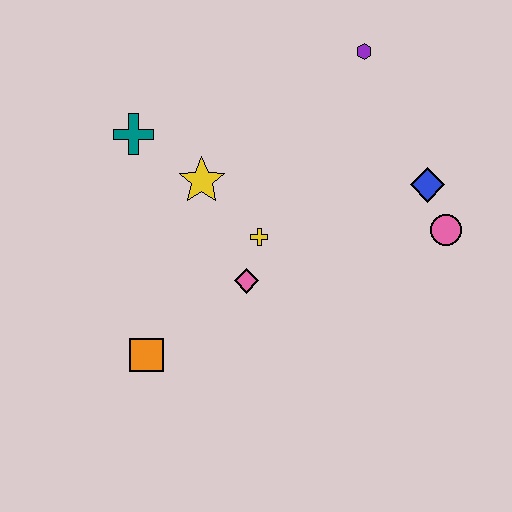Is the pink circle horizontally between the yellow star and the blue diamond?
No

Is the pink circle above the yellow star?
No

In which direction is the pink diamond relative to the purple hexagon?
The pink diamond is below the purple hexagon.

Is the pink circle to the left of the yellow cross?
No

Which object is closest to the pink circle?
The blue diamond is closest to the pink circle.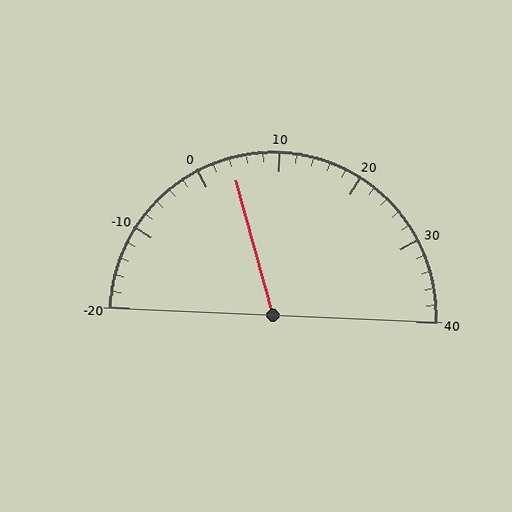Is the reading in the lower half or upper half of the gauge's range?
The reading is in the lower half of the range (-20 to 40).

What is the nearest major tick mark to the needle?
The nearest major tick mark is 0.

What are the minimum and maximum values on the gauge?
The gauge ranges from -20 to 40.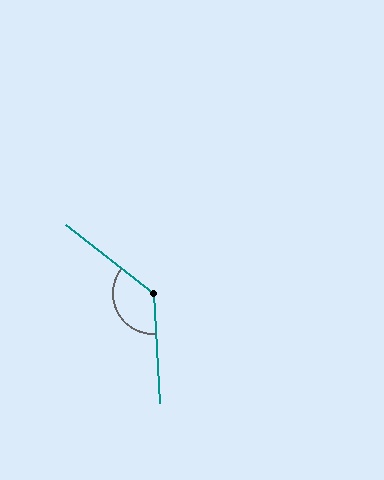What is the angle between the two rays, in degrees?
Approximately 131 degrees.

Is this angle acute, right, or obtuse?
It is obtuse.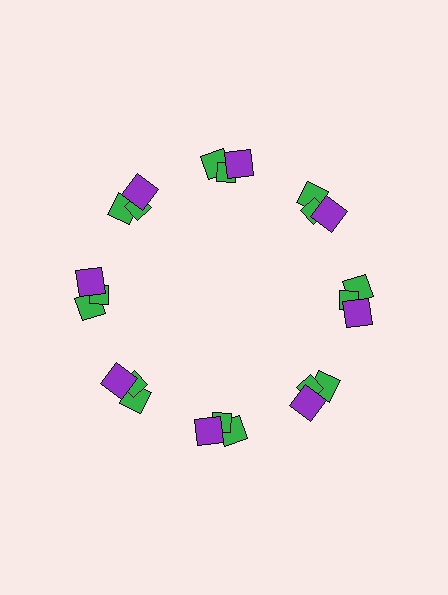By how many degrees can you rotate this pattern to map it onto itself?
The pattern maps onto itself every 45 degrees of rotation.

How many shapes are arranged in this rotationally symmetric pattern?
There are 24 shapes, arranged in 8 groups of 3.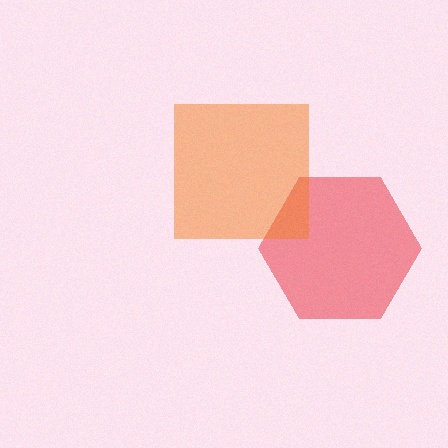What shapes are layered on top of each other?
The layered shapes are: a red hexagon, an orange square.